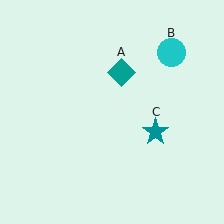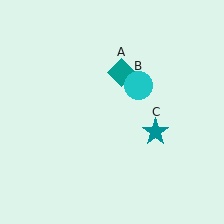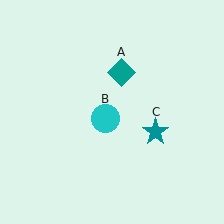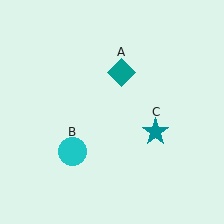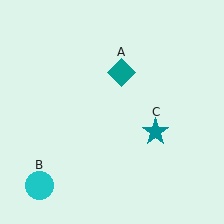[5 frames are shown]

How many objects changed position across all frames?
1 object changed position: cyan circle (object B).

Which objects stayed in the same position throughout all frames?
Teal diamond (object A) and teal star (object C) remained stationary.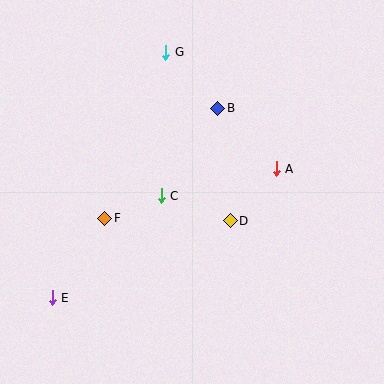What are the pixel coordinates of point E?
Point E is at (52, 298).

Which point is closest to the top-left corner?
Point G is closest to the top-left corner.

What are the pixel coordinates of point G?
Point G is at (166, 52).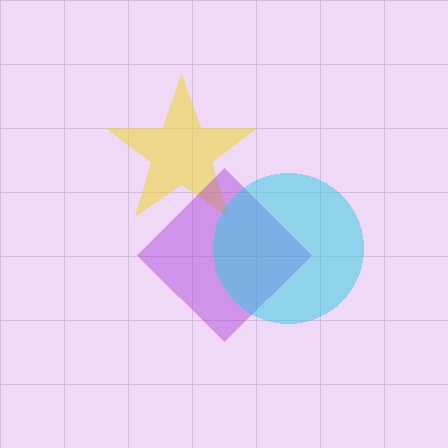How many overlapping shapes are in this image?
There are 3 overlapping shapes in the image.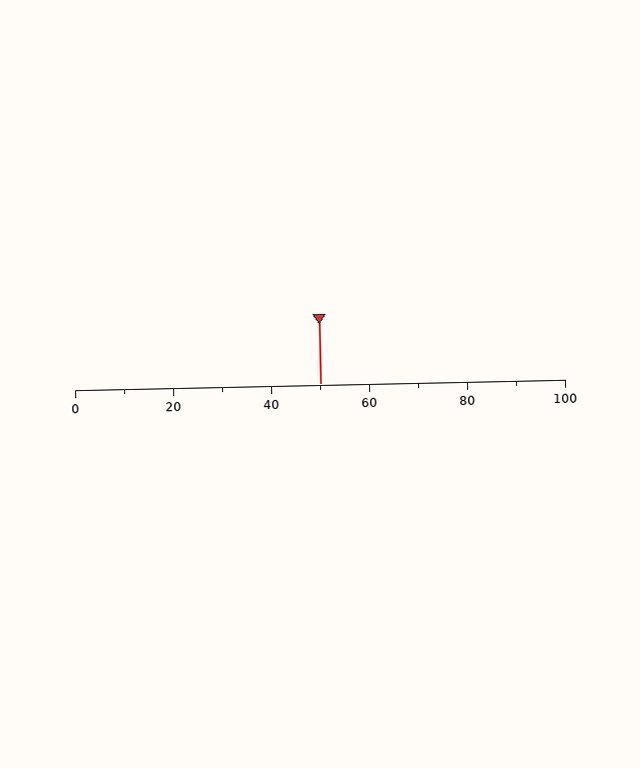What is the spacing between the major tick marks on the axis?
The major ticks are spaced 20 apart.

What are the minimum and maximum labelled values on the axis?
The axis runs from 0 to 100.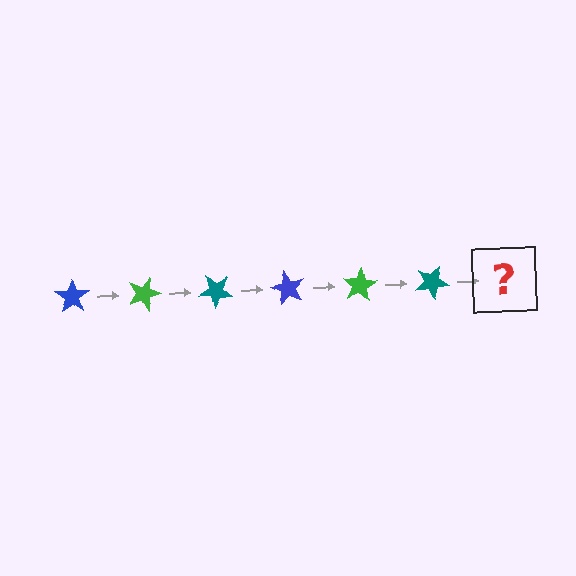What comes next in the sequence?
The next element should be a blue star, rotated 120 degrees from the start.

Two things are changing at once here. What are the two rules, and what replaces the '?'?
The two rules are that it rotates 20 degrees each step and the color cycles through blue, green, and teal. The '?' should be a blue star, rotated 120 degrees from the start.